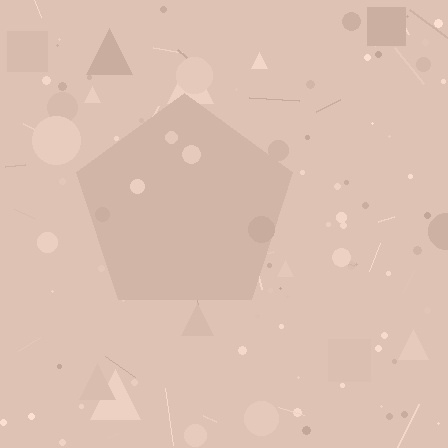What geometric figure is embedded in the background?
A pentagon is embedded in the background.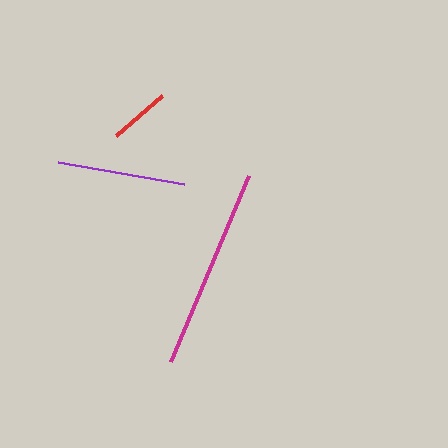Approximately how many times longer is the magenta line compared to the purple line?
The magenta line is approximately 1.6 times the length of the purple line.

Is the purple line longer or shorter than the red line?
The purple line is longer than the red line.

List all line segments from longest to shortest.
From longest to shortest: magenta, purple, red.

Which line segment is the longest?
The magenta line is the longest at approximately 201 pixels.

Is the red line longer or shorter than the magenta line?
The magenta line is longer than the red line.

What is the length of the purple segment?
The purple segment is approximately 128 pixels long.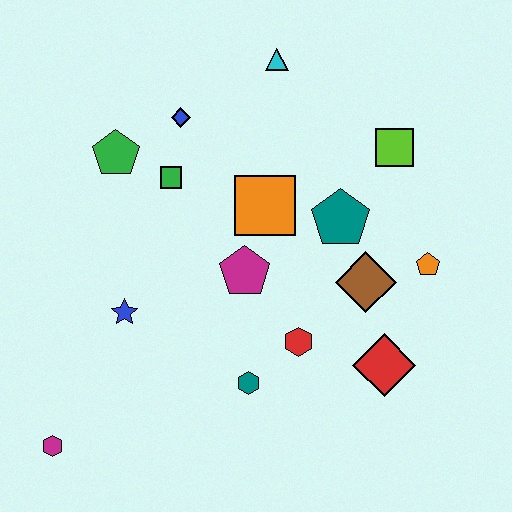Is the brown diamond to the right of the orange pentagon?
No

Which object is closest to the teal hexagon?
The red hexagon is closest to the teal hexagon.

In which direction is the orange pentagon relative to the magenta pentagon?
The orange pentagon is to the right of the magenta pentagon.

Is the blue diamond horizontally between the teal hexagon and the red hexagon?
No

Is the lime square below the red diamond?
No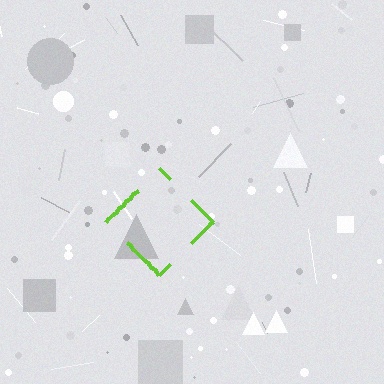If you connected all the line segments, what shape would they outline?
They would outline a diamond.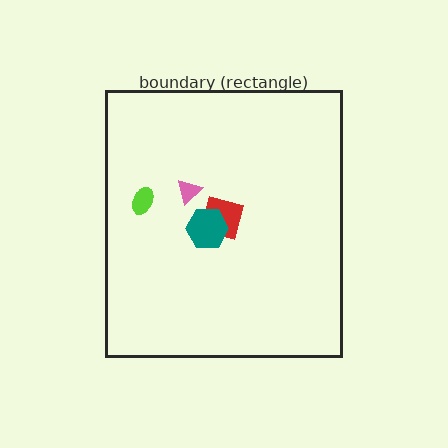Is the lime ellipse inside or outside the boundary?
Inside.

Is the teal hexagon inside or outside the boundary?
Inside.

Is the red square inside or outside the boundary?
Inside.